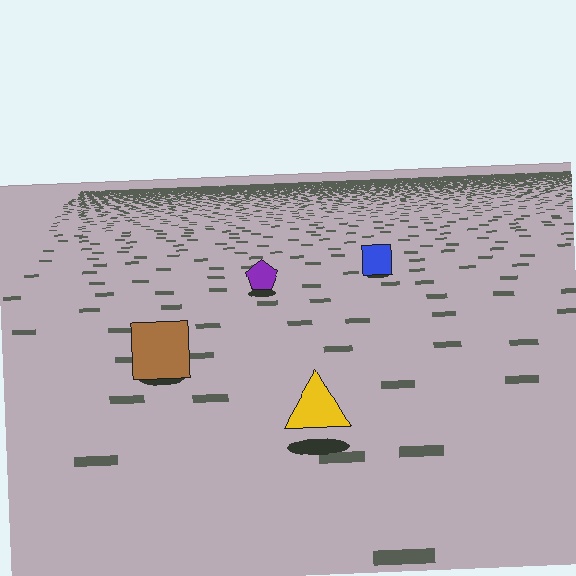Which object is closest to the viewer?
The yellow triangle is closest. The texture marks near it are larger and more spread out.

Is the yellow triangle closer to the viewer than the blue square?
Yes. The yellow triangle is closer — you can tell from the texture gradient: the ground texture is coarser near it.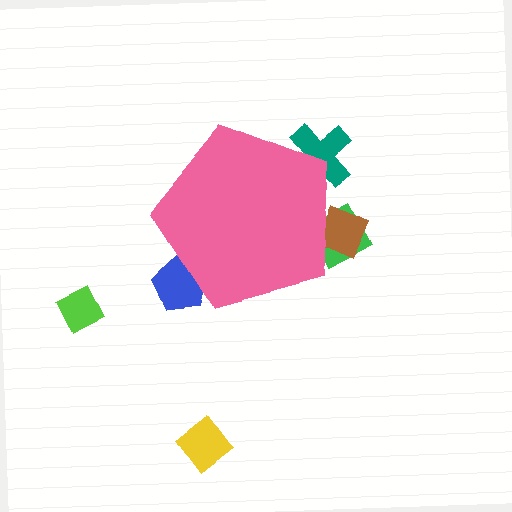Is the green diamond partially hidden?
Yes, the green diamond is partially hidden behind the pink pentagon.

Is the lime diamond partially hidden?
No, the lime diamond is fully visible.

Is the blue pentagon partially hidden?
Yes, the blue pentagon is partially hidden behind the pink pentagon.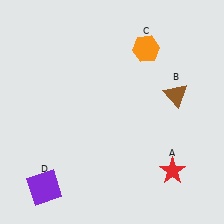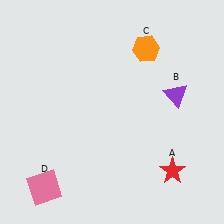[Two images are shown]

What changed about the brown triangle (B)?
In Image 1, B is brown. In Image 2, it changed to purple.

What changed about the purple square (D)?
In Image 1, D is purple. In Image 2, it changed to pink.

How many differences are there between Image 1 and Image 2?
There are 2 differences between the two images.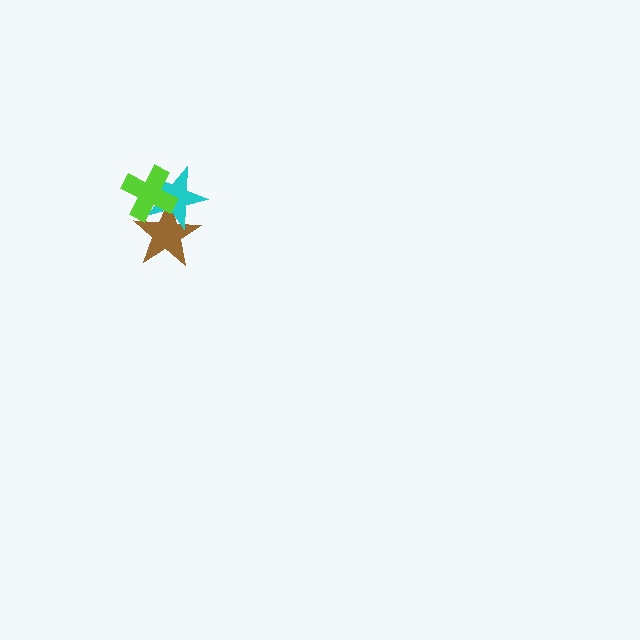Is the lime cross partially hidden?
No, no other shape covers it.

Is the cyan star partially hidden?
Yes, it is partially covered by another shape.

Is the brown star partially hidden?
Yes, it is partially covered by another shape.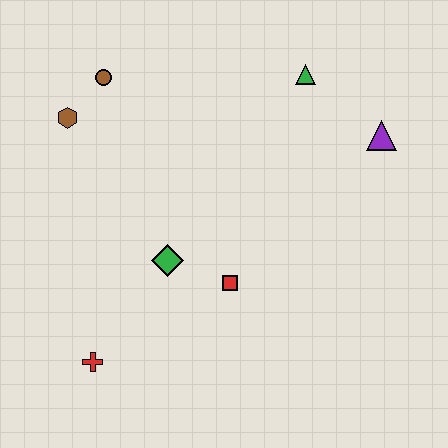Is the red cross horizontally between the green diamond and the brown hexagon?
Yes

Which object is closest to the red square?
The green diamond is closest to the red square.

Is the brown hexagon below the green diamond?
No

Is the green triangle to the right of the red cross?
Yes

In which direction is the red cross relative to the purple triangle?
The red cross is to the left of the purple triangle.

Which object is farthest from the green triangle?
The red cross is farthest from the green triangle.